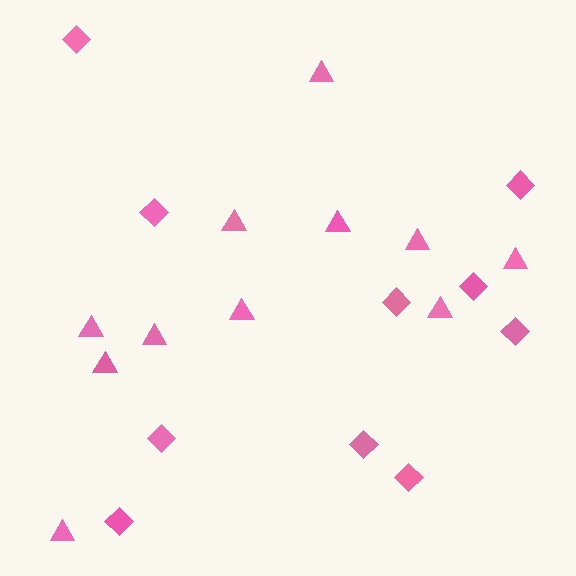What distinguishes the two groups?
There are 2 groups: one group of diamonds (10) and one group of triangles (11).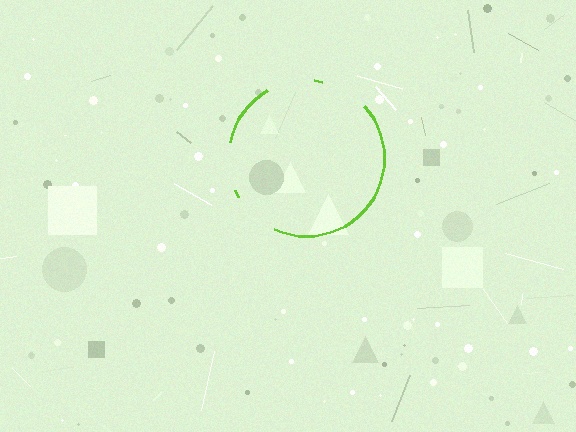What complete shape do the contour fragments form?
The contour fragments form a circle.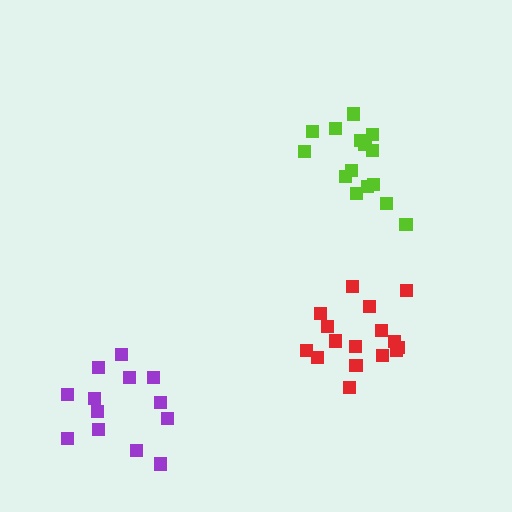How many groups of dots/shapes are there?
There are 3 groups.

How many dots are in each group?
Group 1: 16 dots, Group 2: 15 dots, Group 3: 13 dots (44 total).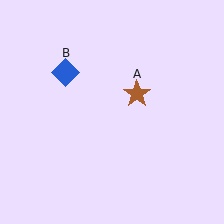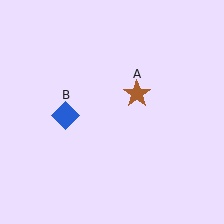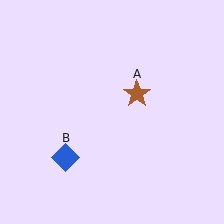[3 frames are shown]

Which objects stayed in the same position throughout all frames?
Brown star (object A) remained stationary.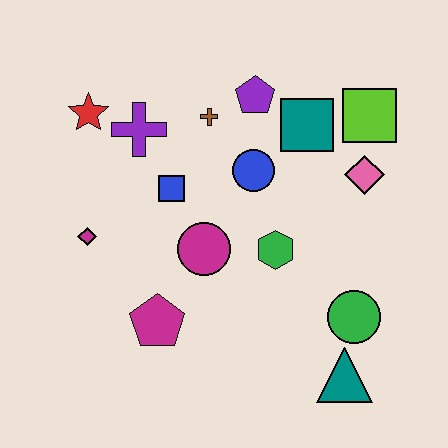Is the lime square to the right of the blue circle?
Yes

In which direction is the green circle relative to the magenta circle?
The green circle is to the right of the magenta circle.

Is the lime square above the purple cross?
Yes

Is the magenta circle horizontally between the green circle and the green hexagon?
No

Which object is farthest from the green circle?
The red star is farthest from the green circle.